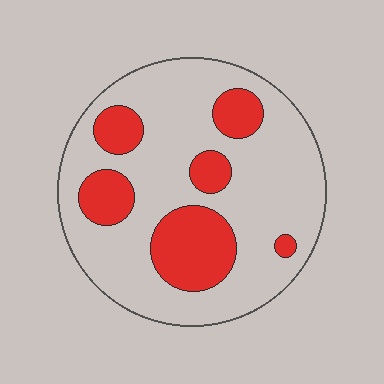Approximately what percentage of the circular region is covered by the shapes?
Approximately 25%.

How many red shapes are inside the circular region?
6.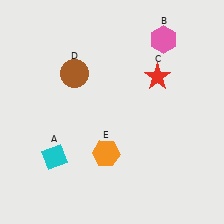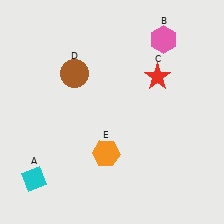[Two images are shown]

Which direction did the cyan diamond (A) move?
The cyan diamond (A) moved down.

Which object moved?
The cyan diamond (A) moved down.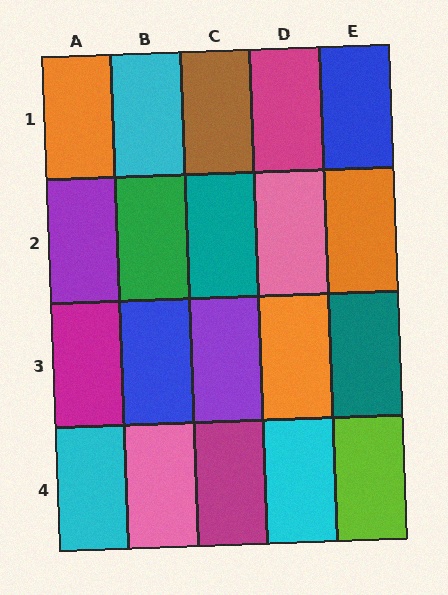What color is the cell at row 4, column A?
Cyan.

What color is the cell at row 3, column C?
Purple.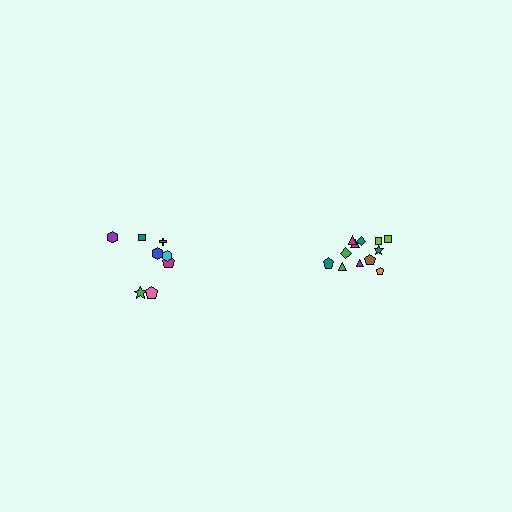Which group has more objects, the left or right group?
The right group.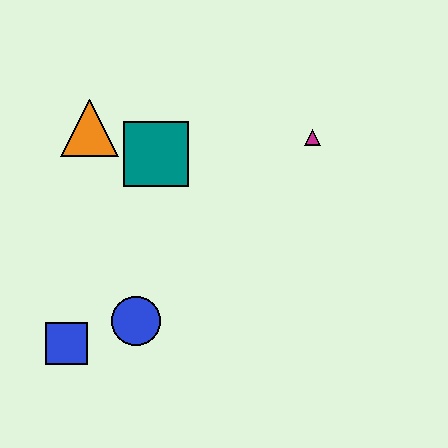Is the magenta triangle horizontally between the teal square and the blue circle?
No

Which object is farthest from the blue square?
The magenta triangle is farthest from the blue square.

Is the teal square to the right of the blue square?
Yes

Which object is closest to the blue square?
The blue circle is closest to the blue square.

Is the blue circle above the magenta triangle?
No